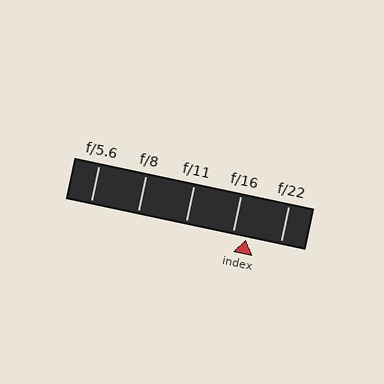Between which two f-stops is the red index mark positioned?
The index mark is between f/16 and f/22.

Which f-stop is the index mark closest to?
The index mark is closest to f/16.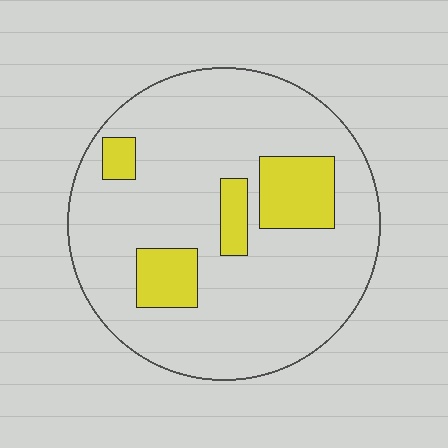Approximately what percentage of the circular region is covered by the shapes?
Approximately 15%.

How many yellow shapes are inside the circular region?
4.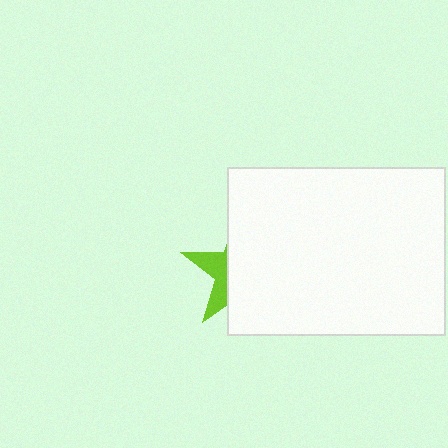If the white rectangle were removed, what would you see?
You would see the complete lime star.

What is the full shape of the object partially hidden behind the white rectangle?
The partially hidden object is a lime star.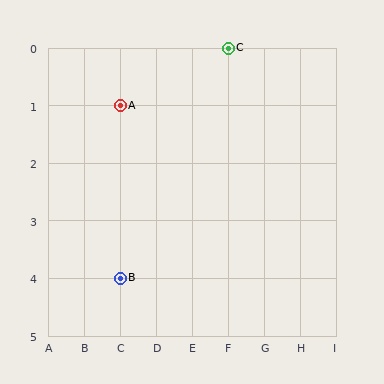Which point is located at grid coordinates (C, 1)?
Point A is at (C, 1).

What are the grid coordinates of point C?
Point C is at grid coordinates (F, 0).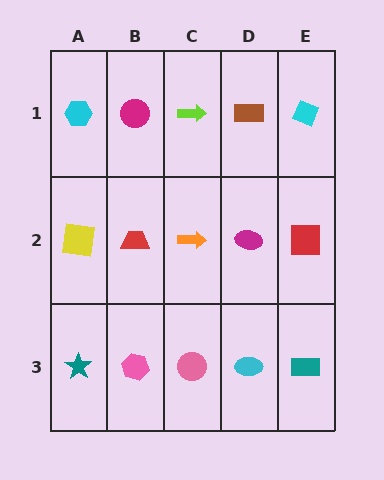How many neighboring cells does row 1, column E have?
2.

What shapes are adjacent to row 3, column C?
An orange arrow (row 2, column C), a pink hexagon (row 3, column B), a cyan ellipse (row 3, column D).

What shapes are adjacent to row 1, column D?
A magenta ellipse (row 2, column D), a lime arrow (row 1, column C), a cyan diamond (row 1, column E).